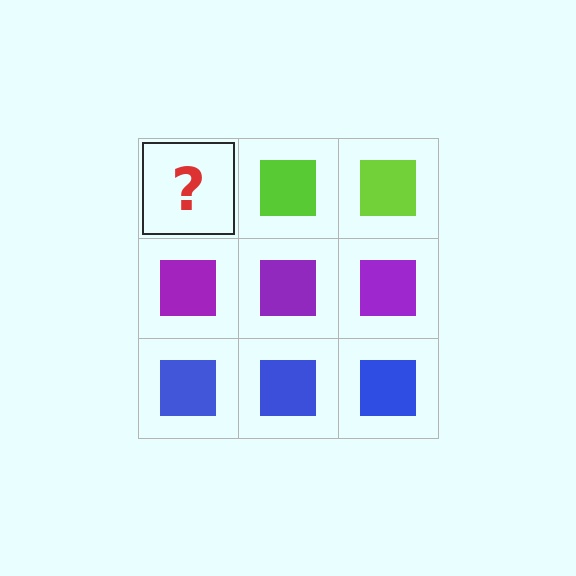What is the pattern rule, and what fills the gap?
The rule is that each row has a consistent color. The gap should be filled with a lime square.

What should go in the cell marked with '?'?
The missing cell should contain a lime square.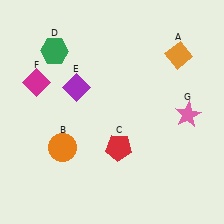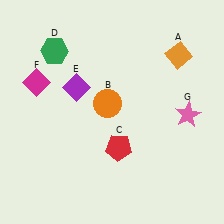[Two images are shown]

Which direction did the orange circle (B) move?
The orange circle (B) moved right.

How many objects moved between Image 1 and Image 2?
1 object moved between the two images.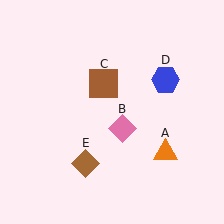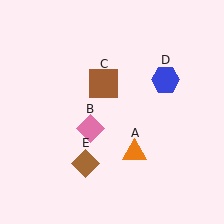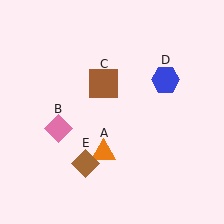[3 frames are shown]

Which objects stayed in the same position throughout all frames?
Brown square (object C) and blue hexagon (object D) and brown diamond (object E) remained stationary.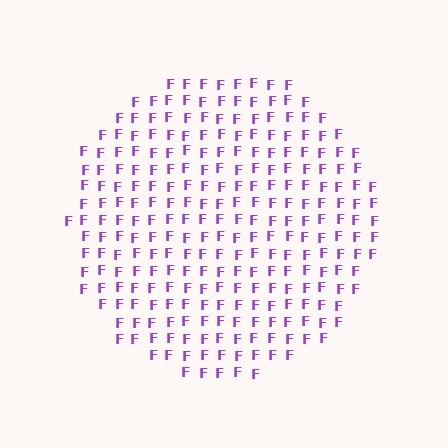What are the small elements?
The small elements are letter F's.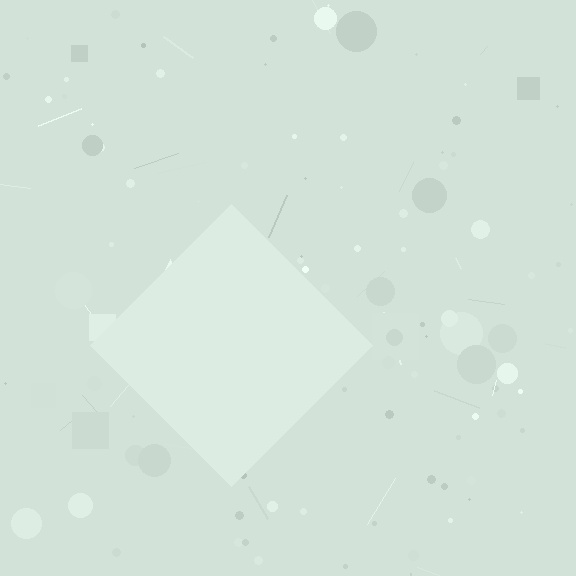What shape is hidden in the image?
A diamond is hidden in the image.